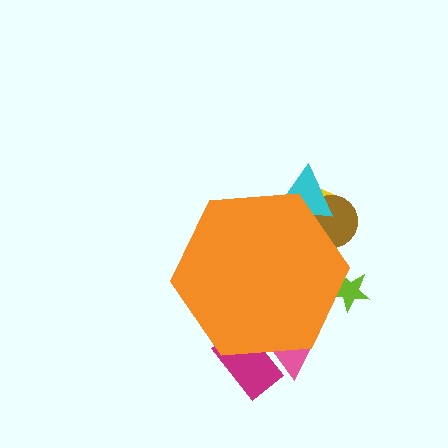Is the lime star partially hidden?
Yes, the lime star is partially hidden behind the orange hexagon.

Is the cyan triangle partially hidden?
Yes, the cyan triangle is partially hidden behind the orange hexagon.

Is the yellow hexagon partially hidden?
Yes, the yellow hexagon is partially hidden behind the orange hexagon.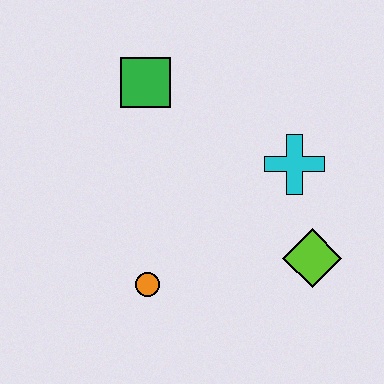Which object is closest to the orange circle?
The lime diamond is closest to the orange circle.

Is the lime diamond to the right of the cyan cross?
Yes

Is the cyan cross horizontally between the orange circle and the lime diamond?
Yes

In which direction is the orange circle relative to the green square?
The orange circle is below the green square.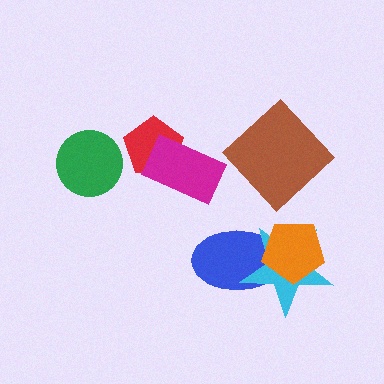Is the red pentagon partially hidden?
Yes, it is partially covered by another shape.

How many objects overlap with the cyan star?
2 objects overlap with the cyan star.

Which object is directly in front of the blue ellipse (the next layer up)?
The cyan star is directly in front of the blue ellipse.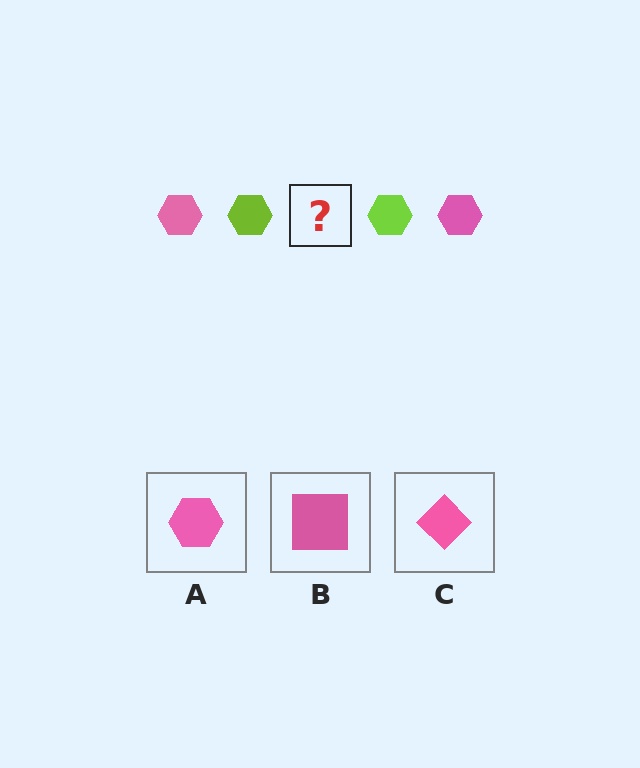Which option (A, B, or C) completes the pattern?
A.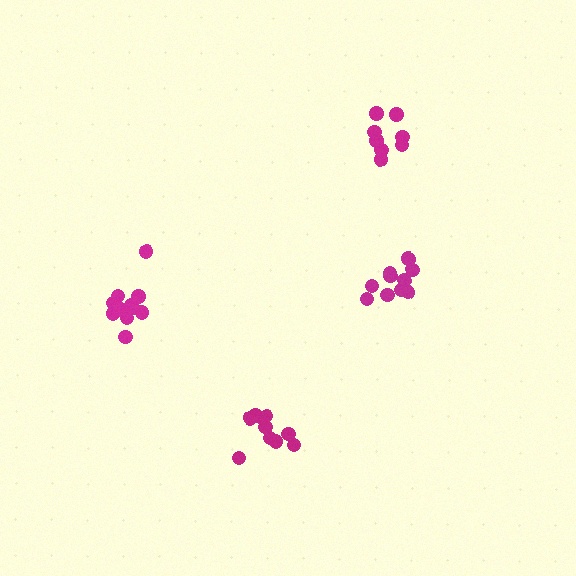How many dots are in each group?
Group 1: 10 dots, Group 2: 10 dots, Group 3: 11 dots, Group 4: 8 dots (39 total).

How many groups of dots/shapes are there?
There are 4 groups.